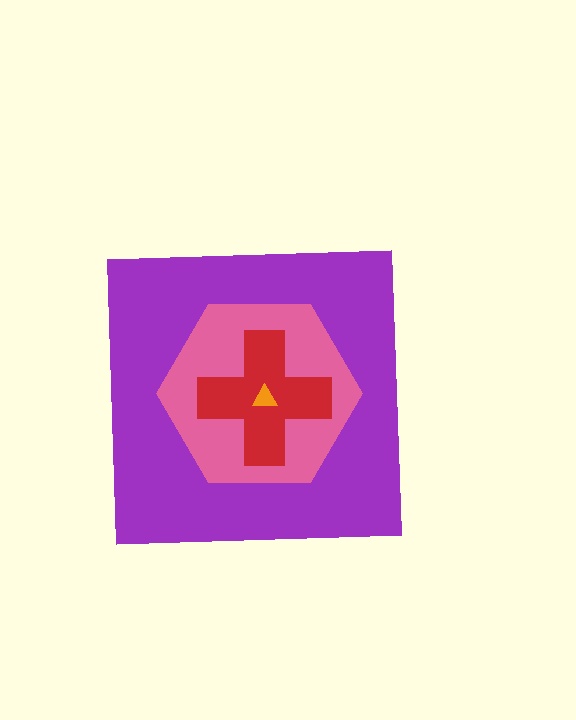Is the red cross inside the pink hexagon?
Yes.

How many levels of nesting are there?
4.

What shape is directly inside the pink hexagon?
The red cross.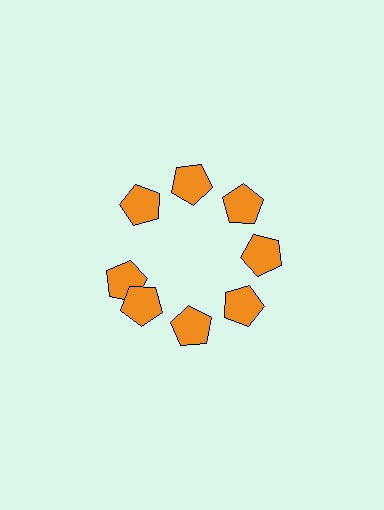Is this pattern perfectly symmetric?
No. The 8 orange pentagons are arranged in a ring, but one element near the 9 o'clock position is rotated out of alignment along the ring, breaking the 8-fold rotational symmetry.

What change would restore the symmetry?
The symmetry would be restored by rotating it back into even spacing with its neighbors so that all 8 pentagons sit at equal angles and equal distance from the center.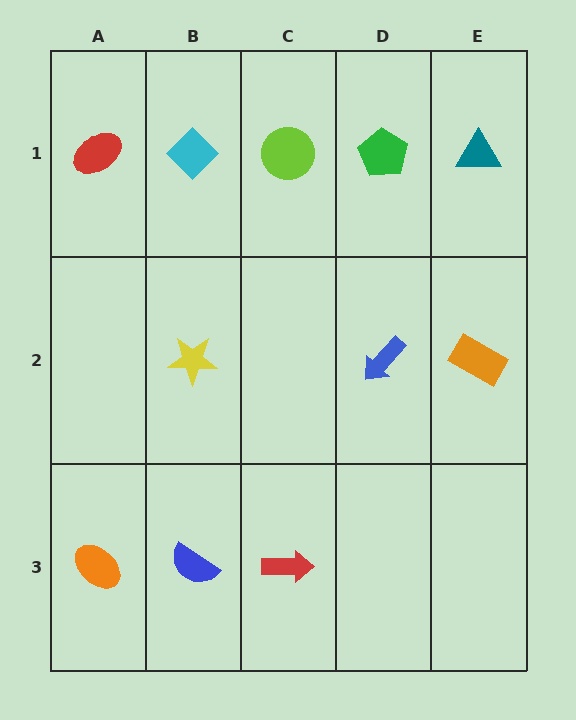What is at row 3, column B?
A blue semicircle.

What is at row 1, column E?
A teal triangle.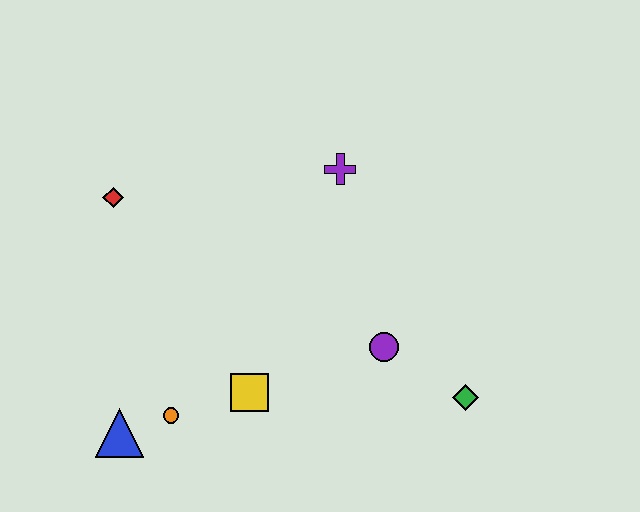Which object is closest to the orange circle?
The blue triangle is closest to the orange circle.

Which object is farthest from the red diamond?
The green diamond is farthest from the red diamond.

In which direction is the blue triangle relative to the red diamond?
The blue triangle is below the red diamond.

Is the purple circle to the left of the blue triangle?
No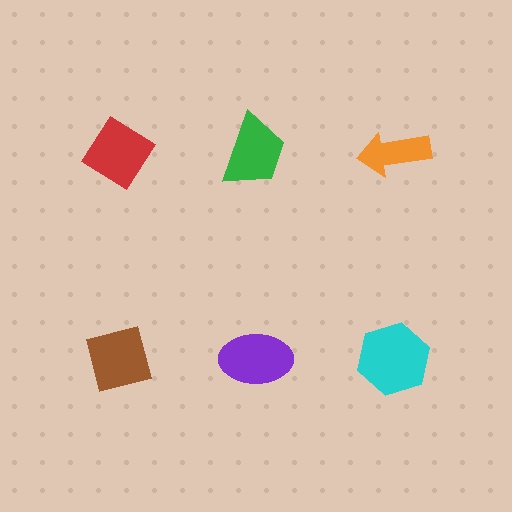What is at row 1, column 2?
A green trapezoid.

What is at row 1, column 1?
A red diamond.